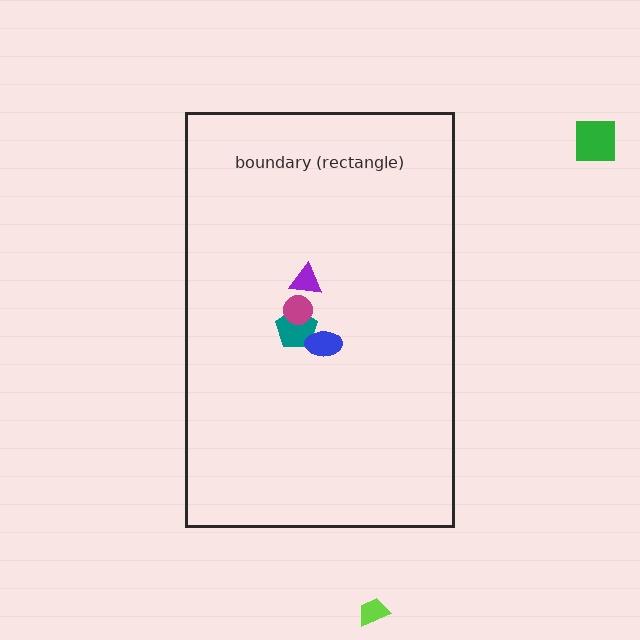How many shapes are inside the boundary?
4 inside, 2 outside.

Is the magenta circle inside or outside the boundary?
Inside.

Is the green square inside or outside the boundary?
Outside.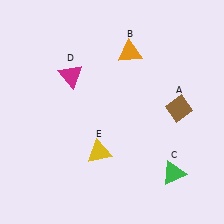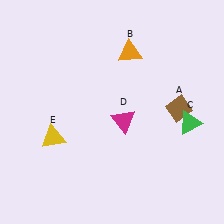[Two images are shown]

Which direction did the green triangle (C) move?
The green triangle (C) moved up.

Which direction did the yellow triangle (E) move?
The yellow triangle (E) moved left.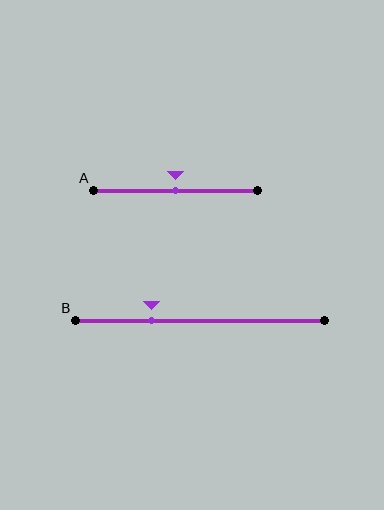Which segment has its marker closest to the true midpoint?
Segment A has its marker closest to the true midpoint.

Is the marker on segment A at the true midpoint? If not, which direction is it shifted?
Yes, the marker on segment A is at the true midpoint.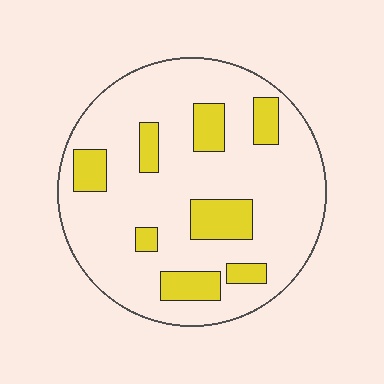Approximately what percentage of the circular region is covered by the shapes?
Approximately 20%.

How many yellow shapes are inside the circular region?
8.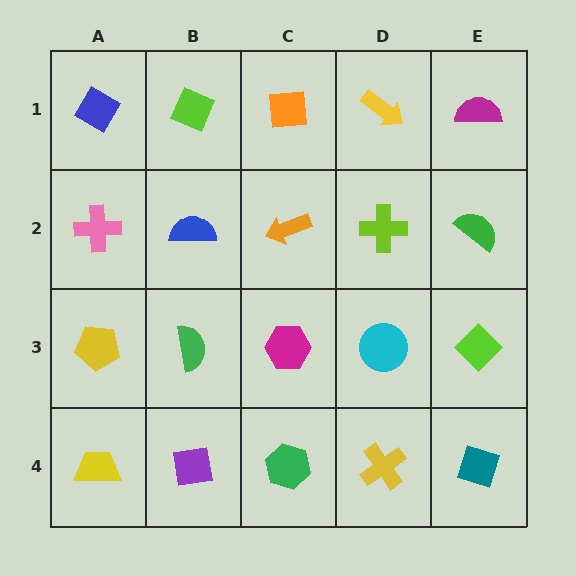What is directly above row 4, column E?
A lime diamond.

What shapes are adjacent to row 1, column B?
A blue semicircle (row 2, column B), a blue diamond (row 1, column A), an orange square (row 1, column C).